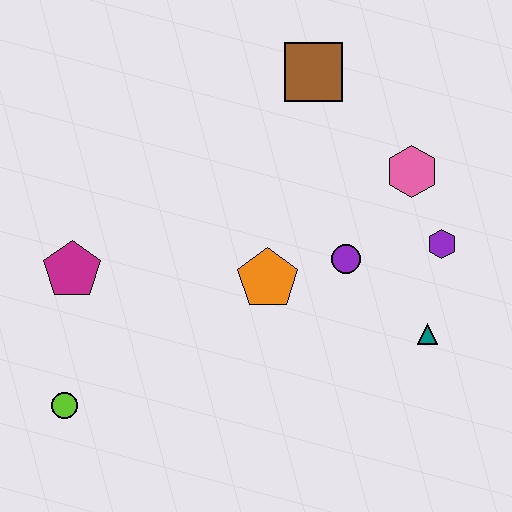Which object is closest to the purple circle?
The orange pentagon is closest to the purple circle.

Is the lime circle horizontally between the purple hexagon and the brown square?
No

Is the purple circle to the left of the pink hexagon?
Yes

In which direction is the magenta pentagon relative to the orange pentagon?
The magenta pentagon is to the left of the orange pentagon.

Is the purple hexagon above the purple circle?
Yes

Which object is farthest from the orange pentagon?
The lime circle is farthest from the orange pentagon.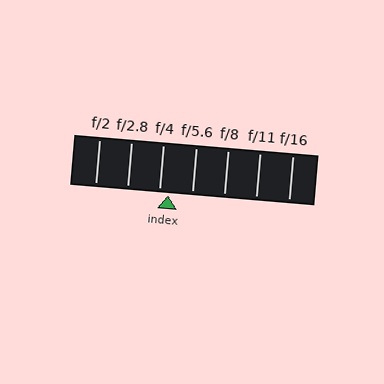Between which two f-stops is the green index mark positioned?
The index mark is between f/4 and f/5.6.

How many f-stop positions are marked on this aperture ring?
There are 7 f-stop positions marked.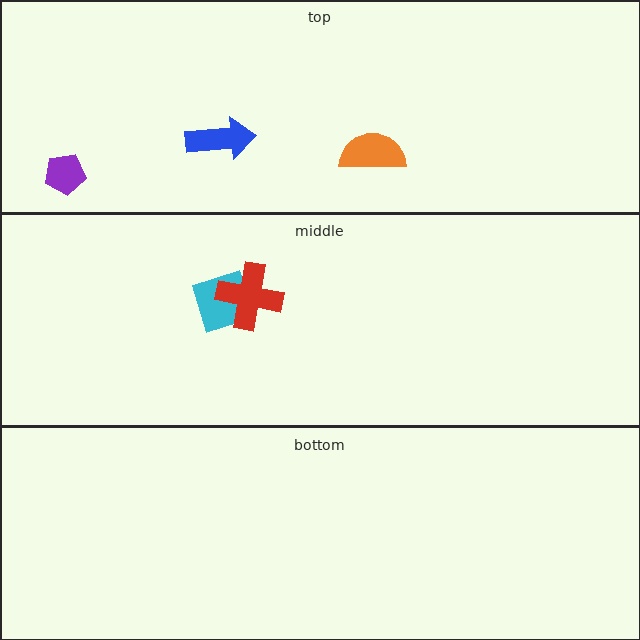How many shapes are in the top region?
3.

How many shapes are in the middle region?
2.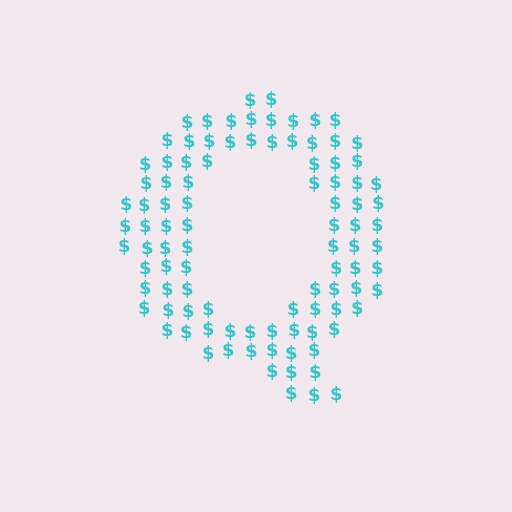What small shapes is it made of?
It is made of small dollar signs.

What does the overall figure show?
The overall figure shows the letter Q.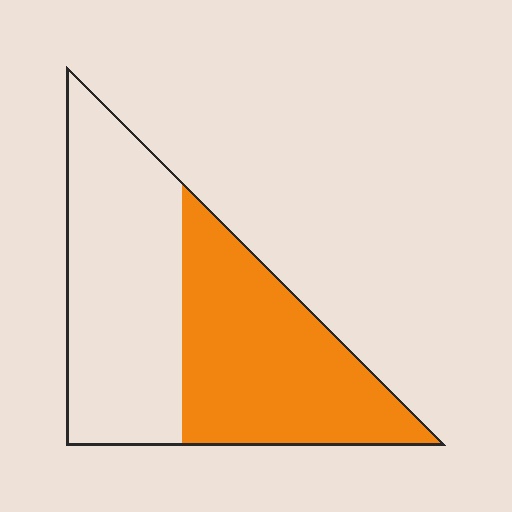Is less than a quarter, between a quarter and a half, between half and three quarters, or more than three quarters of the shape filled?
Between a quarter and a half.